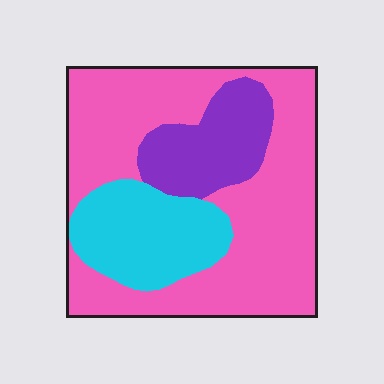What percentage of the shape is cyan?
Cyan takes up between a sixth and a third of the shape.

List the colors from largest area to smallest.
From largest to smallest: pink, cyan, purple.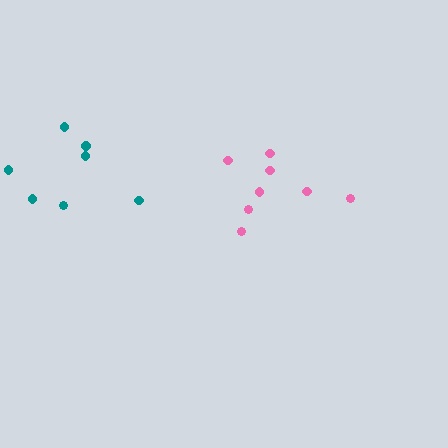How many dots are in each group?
Group 1: 7 dots, Group 2: 8 dots (15 total).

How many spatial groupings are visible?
There are 2 spatial groupings.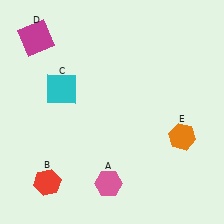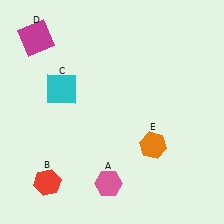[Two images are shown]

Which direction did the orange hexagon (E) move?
The orange hexagon (E) moved left.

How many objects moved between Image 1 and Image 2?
1 object moved between the two images.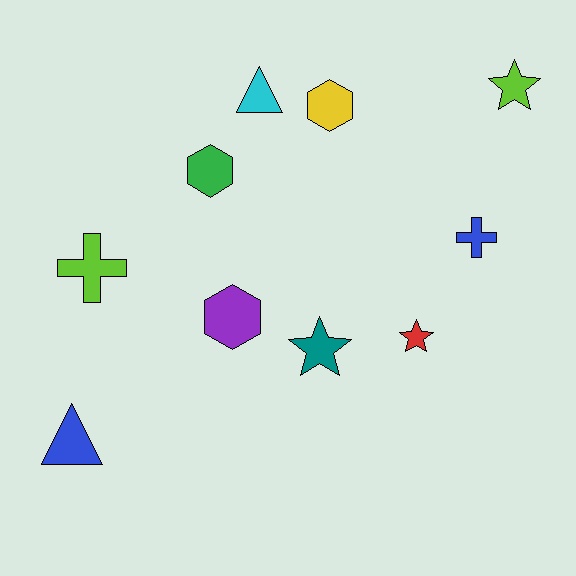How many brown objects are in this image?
There are no brown objects.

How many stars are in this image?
There are 3 stars.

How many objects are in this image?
There are 10 objects.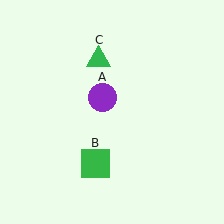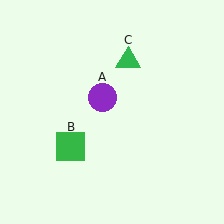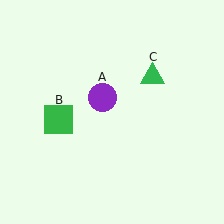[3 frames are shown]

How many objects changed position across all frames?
2 objects changed position: green square (object B), green triangle (object C).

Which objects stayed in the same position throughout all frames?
Purple circle (object A) remained stationary.